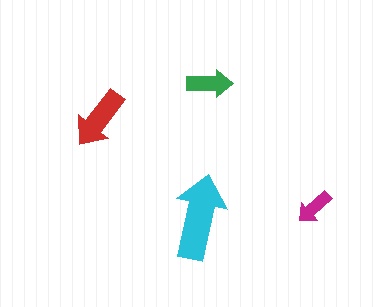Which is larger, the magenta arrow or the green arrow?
The green one.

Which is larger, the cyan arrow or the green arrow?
The cyan one.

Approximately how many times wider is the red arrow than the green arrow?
About 1.5 times wider.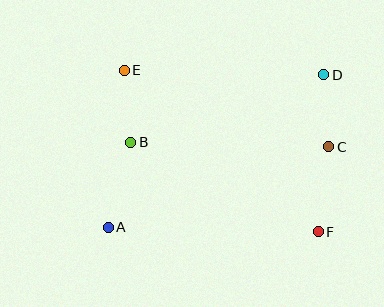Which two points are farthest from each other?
Points A and D are farthest from each other.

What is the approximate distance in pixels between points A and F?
The distance between A and F is approximately 210 pixels.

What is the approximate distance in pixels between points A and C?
The distance between A and C is approximately 234 pixels.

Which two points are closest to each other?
Points C and D are closest to each other.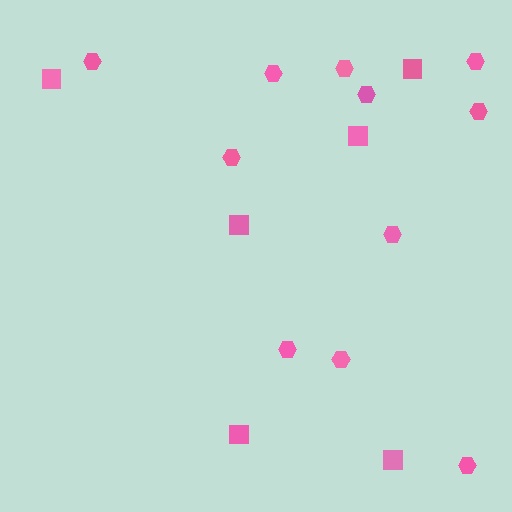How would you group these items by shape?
There are 2 groups: one group of hexagons (11) and one group of squares (6).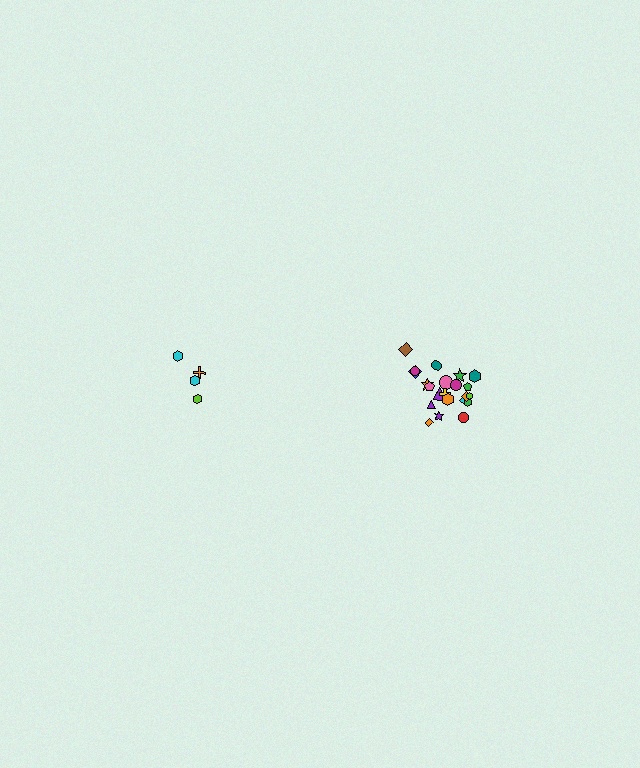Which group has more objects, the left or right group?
The right group.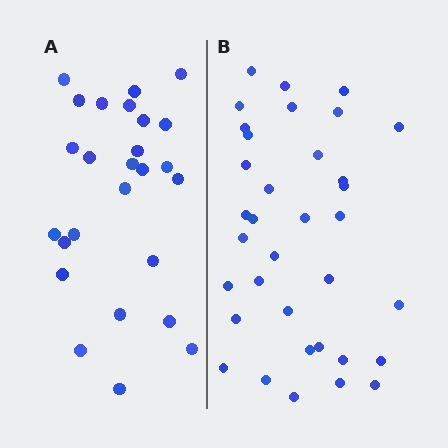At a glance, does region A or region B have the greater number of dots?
Region B (the right region) has more dots.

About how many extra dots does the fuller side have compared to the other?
Region B has roughly 8 or so more dots than region A.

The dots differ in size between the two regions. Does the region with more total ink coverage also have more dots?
No. Region A has more total ink coverage because its dots are larger, but region B actually contains more individual dots. Total area can be misleading — the number of items is what matters here.